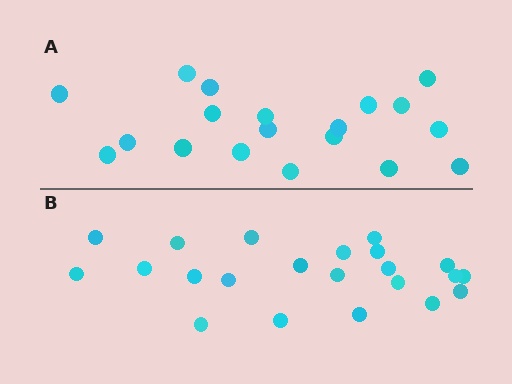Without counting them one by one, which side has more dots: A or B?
Region B (the bottom region) has more dots.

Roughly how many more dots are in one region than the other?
Region B has just a few more — roughly 2 or 3 more dots than region A.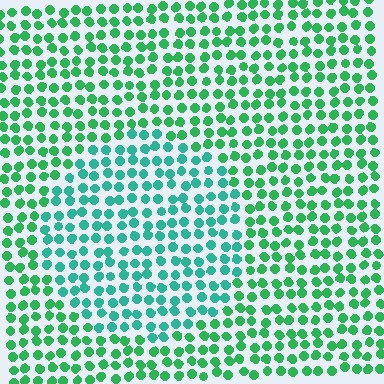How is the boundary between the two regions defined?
The boundary is defined purely by a slight shift in hue (about 31 degrees). Spacing, size, and orientation are identical on both sides.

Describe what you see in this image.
The image is filled with small green elements in a uniform arrangement. A circle-shaped region is visible where the elements are tinted to a slightly different hue, forming a subtle color boundary.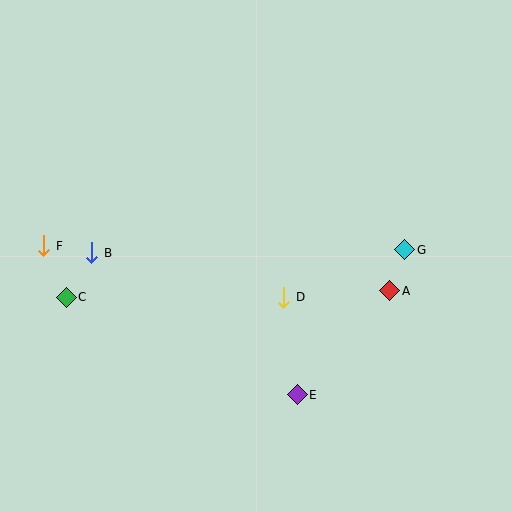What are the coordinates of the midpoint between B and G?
The midpoint between B and G is at (248, 251).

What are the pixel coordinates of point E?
Point E is at (297, 395).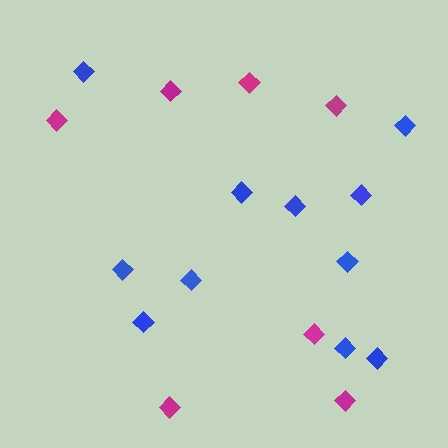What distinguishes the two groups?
There are 2 groups: one group of magenta diamonds (7) and one group of blue diamonds (11).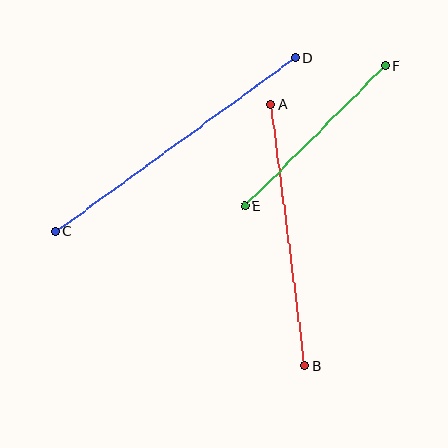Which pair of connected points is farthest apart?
Points C and D are farthest apart.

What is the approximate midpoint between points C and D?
The midpoint is at approximately (175, 145) pixels.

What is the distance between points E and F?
The distance is approximately 199 pixels.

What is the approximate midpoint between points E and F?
The midpoint is at approximately (315, 136) pixels.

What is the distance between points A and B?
The distance is approximately 263 pixels.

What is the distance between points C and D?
The distance is approximately 296 pixels.